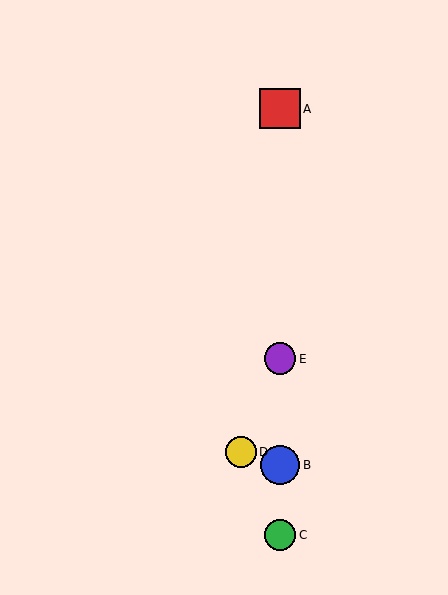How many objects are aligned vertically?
4 objects (A, B, C, E) are aligned vertically.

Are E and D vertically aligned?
No, E is at x≈280 and D is at x≈241.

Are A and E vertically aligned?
Yes, both are at x≈280.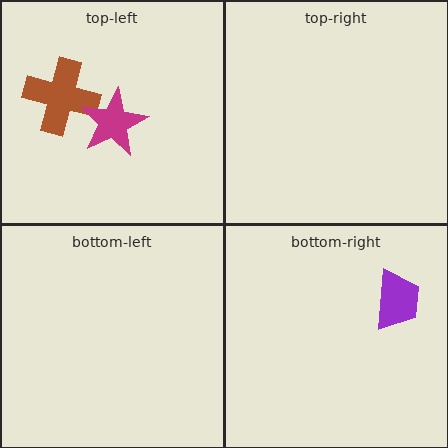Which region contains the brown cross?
The top-left region.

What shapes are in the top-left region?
The brown cross, the magenta star.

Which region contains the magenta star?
The top-left region.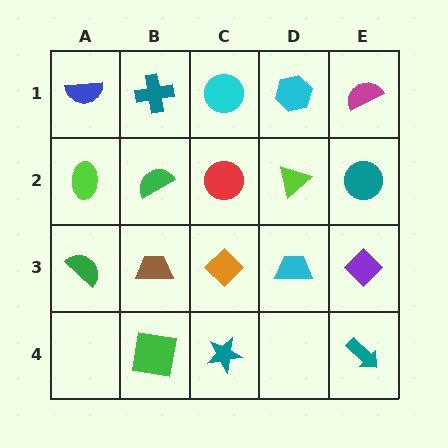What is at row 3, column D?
A cyan trapezoid.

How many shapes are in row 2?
5 shapes.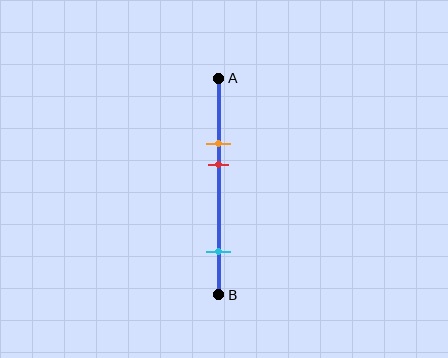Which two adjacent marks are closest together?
The orange and red marks are the closest adjacent pair.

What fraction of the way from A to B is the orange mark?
The orange mark is approximately 30% (0.3) of the way from A to B.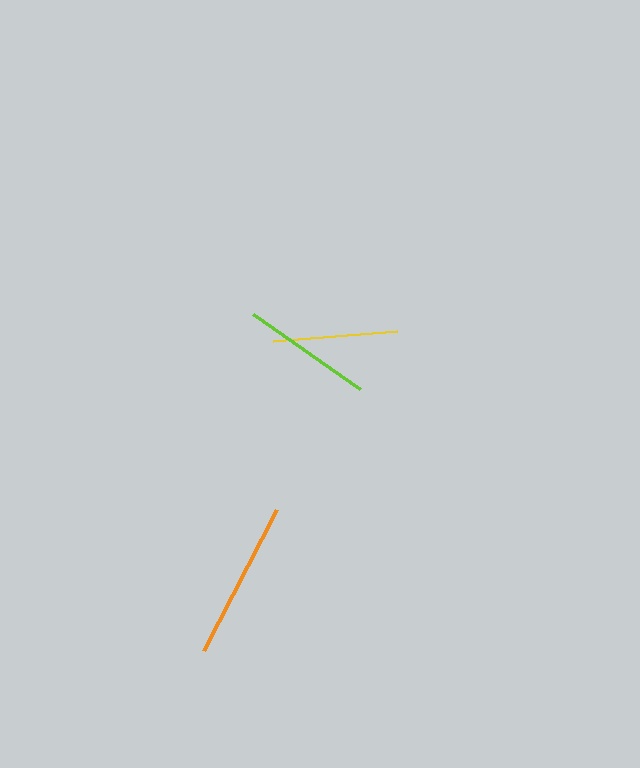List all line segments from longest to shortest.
From longest to shortest: orange, lime, yellow.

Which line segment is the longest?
The orange line is the longest at approximately 159 pixels.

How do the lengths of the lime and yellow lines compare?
The lime and yellow lines are approximately the same length.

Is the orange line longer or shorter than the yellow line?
The orange line is longer than the yellow line.